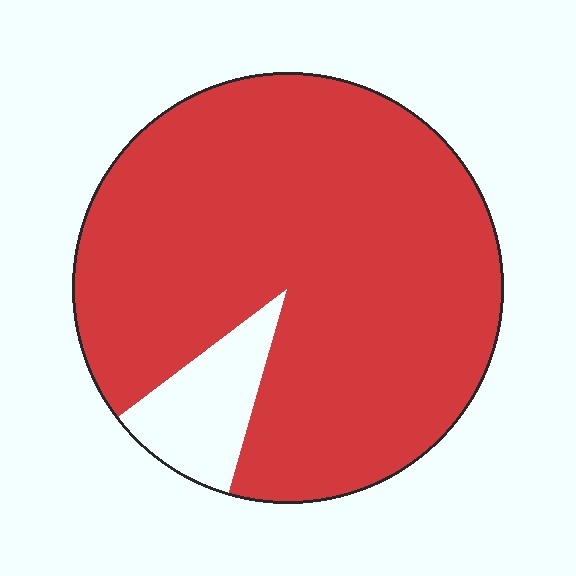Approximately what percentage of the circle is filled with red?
Approximately 90%.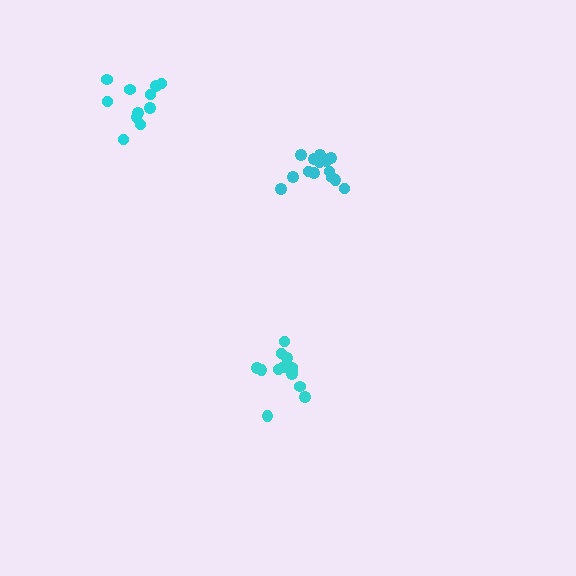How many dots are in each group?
Group 1: 11 dots, Group 2: 14 dots, Group 3: 14 dots (39 total).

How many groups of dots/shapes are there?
There are 3 groups.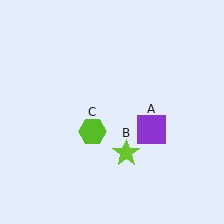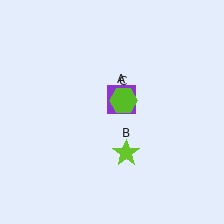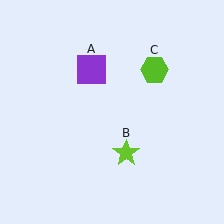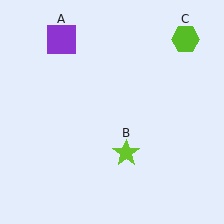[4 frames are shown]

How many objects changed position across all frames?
2 objects changed position: purple square (object A), lime hexagon (object C).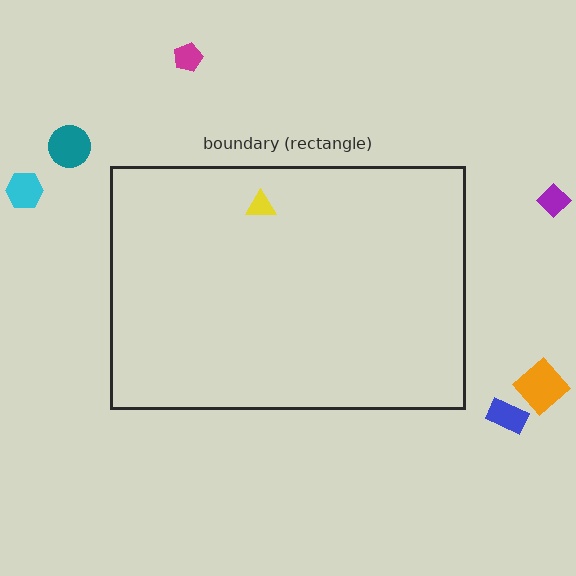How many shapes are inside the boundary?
1 inside, 6 outside.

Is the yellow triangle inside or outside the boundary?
Inside.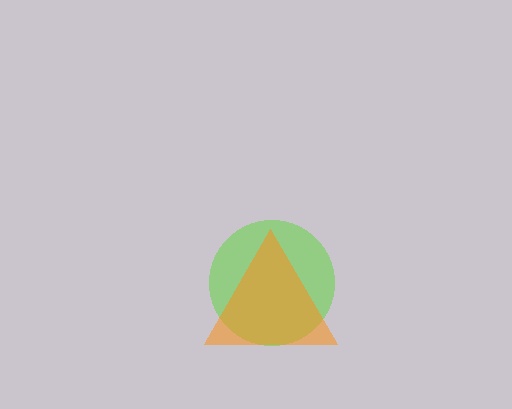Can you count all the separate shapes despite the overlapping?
Yes, there are 2 separate shapes.